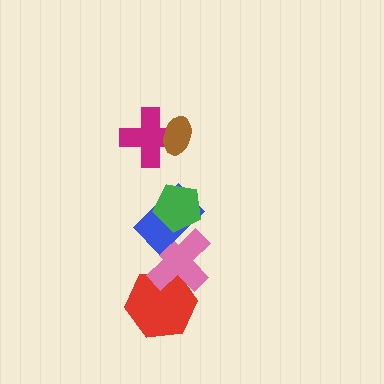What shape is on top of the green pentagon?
The magenta cross is on top of the green pentagon.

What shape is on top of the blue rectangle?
The green pentagon is on top of the blue rectangle.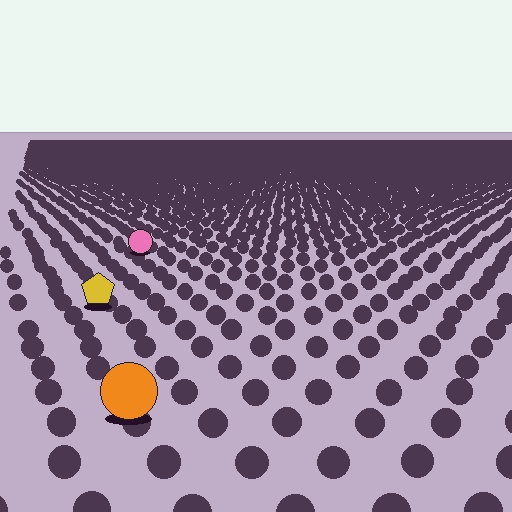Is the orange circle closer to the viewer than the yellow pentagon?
Yes. The orange circle is closer — you can tell from the texture gradient: the ground texture is coarser near it.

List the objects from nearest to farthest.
From nearest to farthest: the orange circle, the yellow pentagon, the pink circle.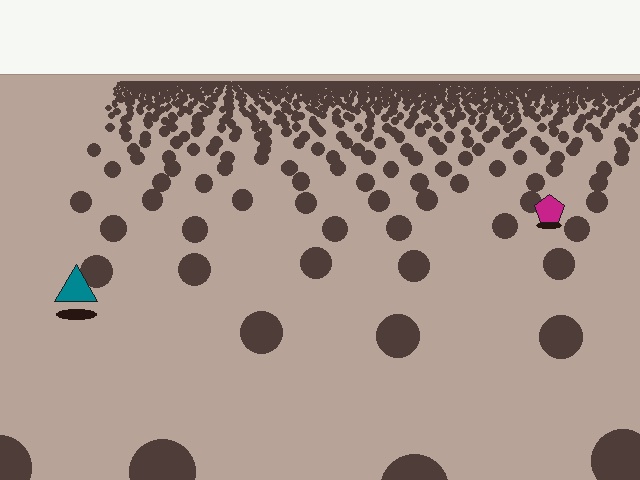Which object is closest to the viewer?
The teal triangle is closest. The texture marks near it are larger and more spread out.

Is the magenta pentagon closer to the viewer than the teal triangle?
No. The teal triangle is closer — you can tell from the texture gradient: the ground texture is coarser near it.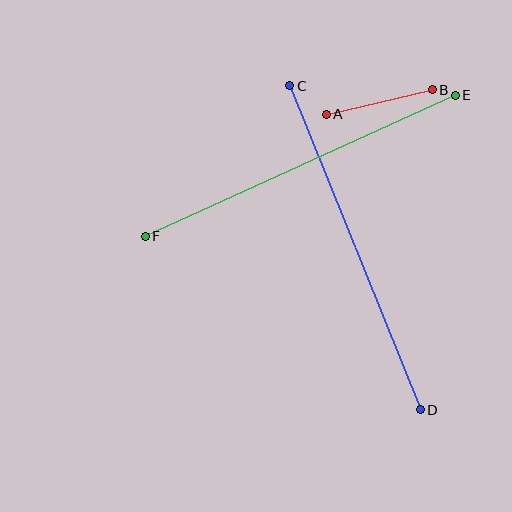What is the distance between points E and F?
The distance is approximately 340 pixels.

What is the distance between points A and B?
The distance is approximately 109 pixels.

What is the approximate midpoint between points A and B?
The midpoint is at approximately (379, 102) pixels.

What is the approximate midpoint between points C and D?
The midpoint is at approximately (355, 248) pixels.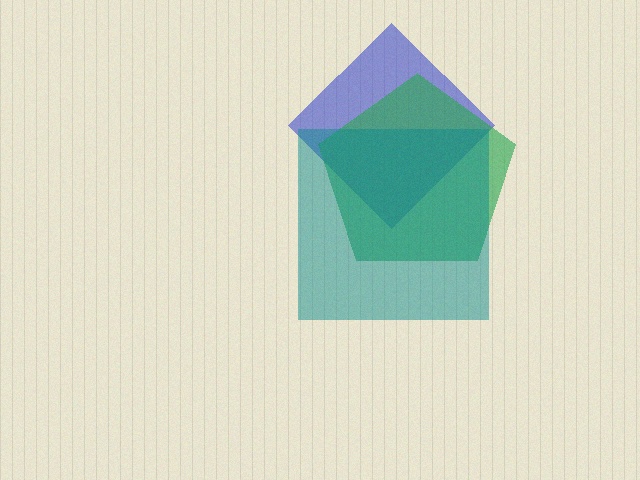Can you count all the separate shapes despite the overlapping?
Yes, there are 3 separate shapes.